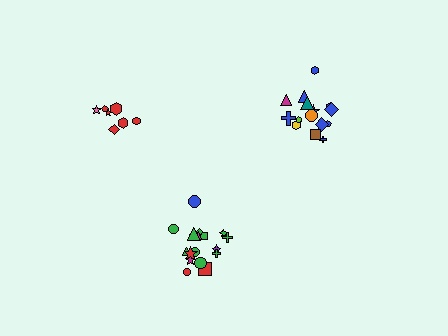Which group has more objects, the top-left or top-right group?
The top-right group.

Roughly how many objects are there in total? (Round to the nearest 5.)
Roughly 40 objects in total.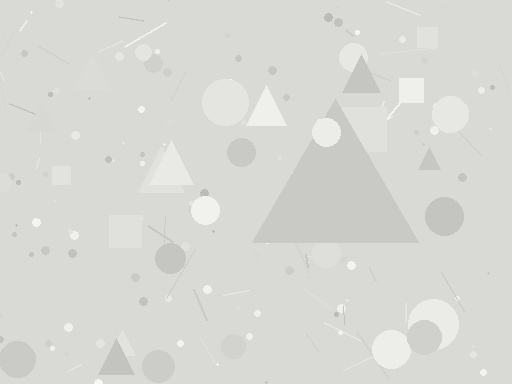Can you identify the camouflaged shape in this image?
The camouflaged shape is a triangle.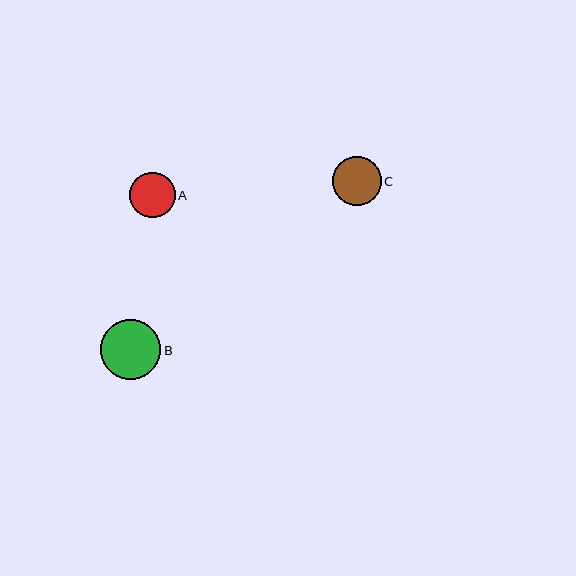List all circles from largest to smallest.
From largest to smallest: B, C, A.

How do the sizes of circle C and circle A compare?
Circle C and circle A are approximately the same size.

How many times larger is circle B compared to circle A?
Circle B is approximately 1.3 times the size of circle A.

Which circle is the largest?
Circle B is the largest with a size of approximately 60 pixels.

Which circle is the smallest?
Circle A is the smallest with a size of approximately 45 pixels.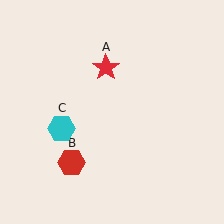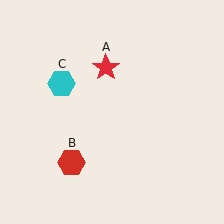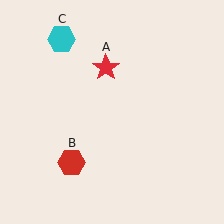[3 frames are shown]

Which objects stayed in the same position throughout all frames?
Red star (object A) and red hexagon (object B) remained stationary.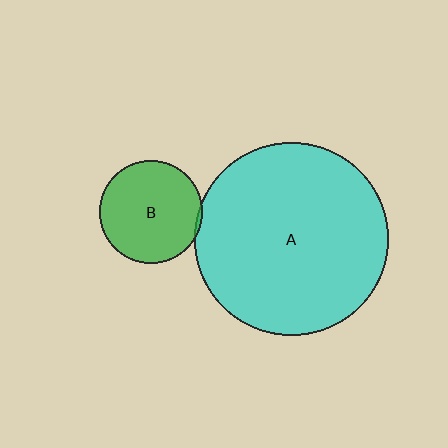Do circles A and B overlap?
Yes.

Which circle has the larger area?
Circle A (cyan).